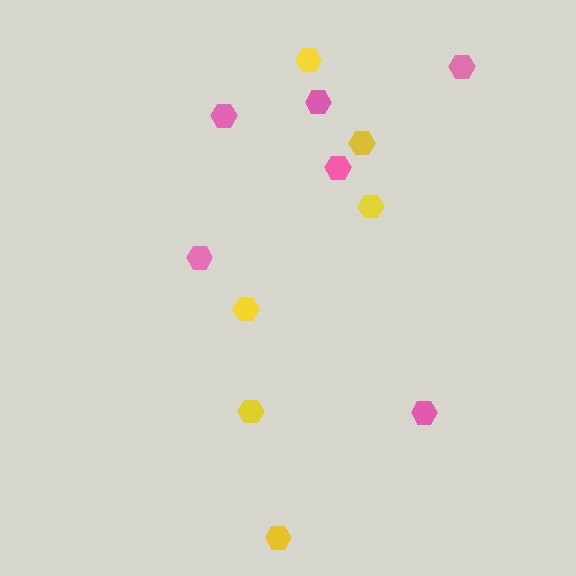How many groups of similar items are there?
There are 2 groups: one group of yellow hexagons (6) and one group of pink hexagons (6).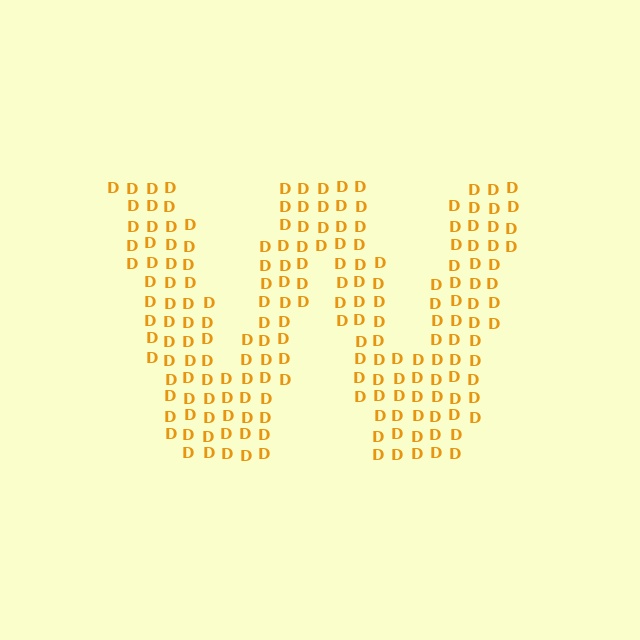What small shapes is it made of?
It is made of small letter D's.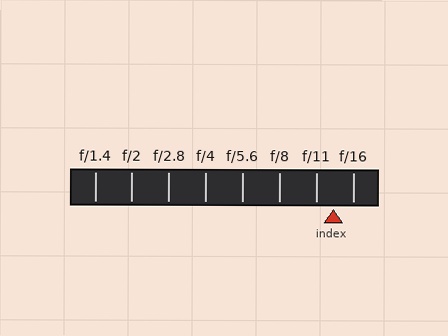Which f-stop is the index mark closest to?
The index mark is closest to f/11.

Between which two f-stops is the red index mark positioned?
The index mark is between f/11 and f/16.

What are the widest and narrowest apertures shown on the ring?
The widest aperture shown is f/1.4 and the narrowest is f/16.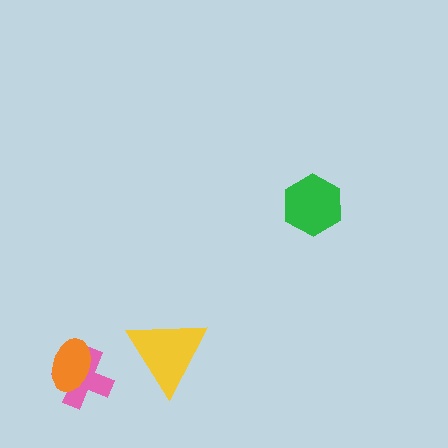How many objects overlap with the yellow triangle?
0 objects overlap with the yellow triangle.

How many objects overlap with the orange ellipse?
1 object overlaps with the orange ellipse.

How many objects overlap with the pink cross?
1 object overlaps with the pink cross.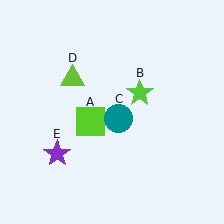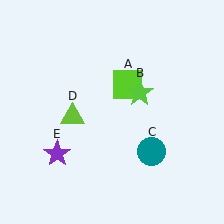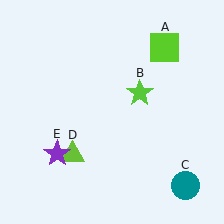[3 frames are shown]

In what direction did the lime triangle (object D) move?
The lime triangle (object D) moved down.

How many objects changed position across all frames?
3 objects changed position: lime square (object A), teal circle (object C), lime triangle (object D).